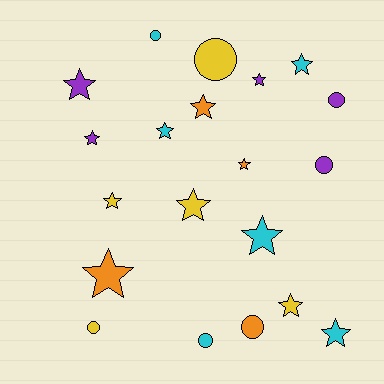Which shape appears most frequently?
Star, with 13 objects.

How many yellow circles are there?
There are 2 yellow circles.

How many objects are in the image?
There are 20 objects.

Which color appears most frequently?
Cyan, with 6 objects.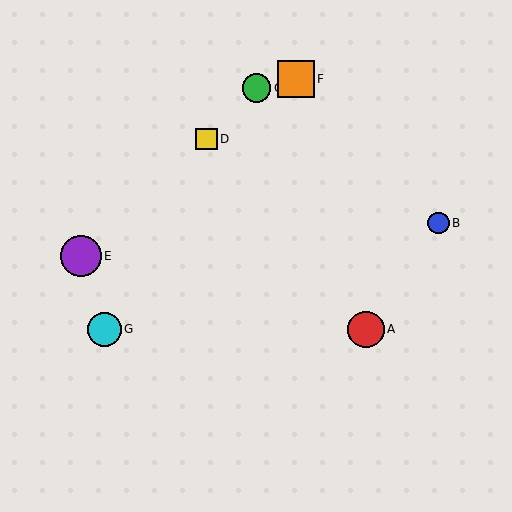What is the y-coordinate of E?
Object E is at y≈256.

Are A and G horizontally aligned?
Yes, both are at y≈329.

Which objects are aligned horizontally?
Objects A, G are aligned horizontally.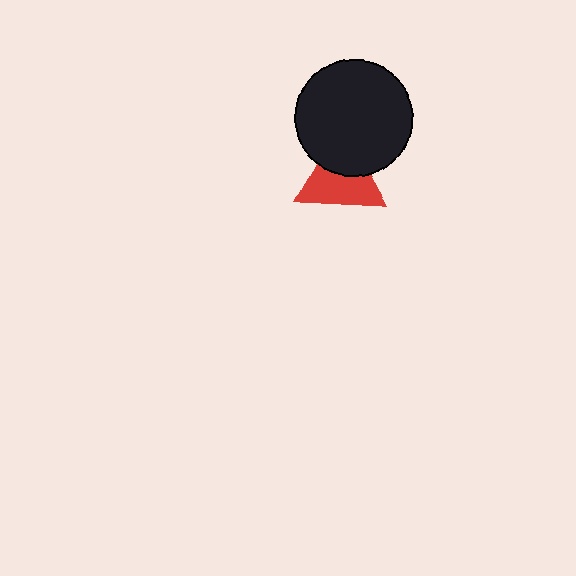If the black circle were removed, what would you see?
You would see the complete red triangle.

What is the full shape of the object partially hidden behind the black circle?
The partially hidden object is a red triangle.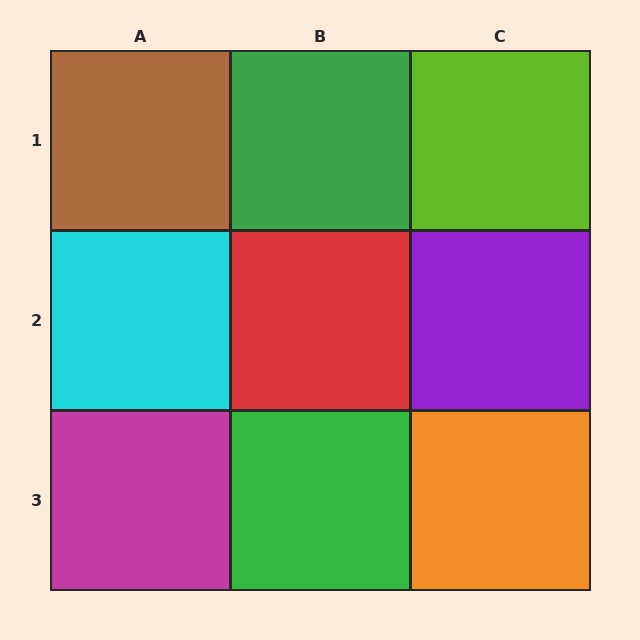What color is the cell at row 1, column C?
Lime.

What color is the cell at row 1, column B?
Green.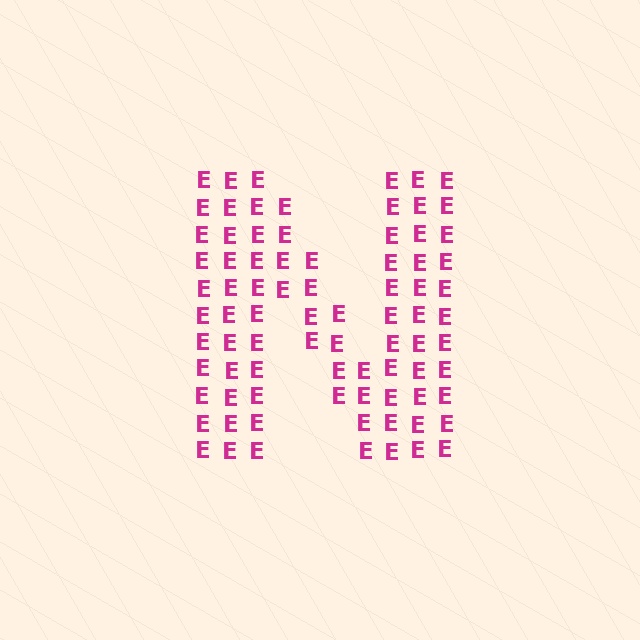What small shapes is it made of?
It is made of small letter E's.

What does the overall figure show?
The overall figure shows the letter N.